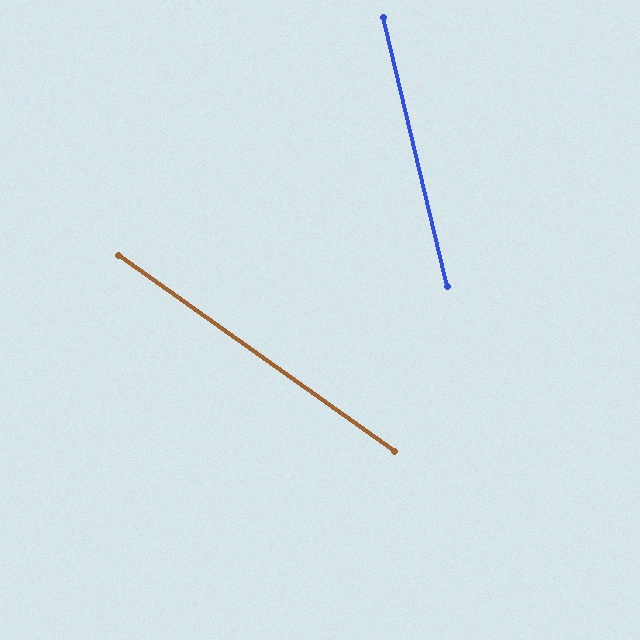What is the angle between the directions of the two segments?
Approximately 41 degrees.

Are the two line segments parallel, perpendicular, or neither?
Neither parallel nor perpendicular — they differ by about 41°.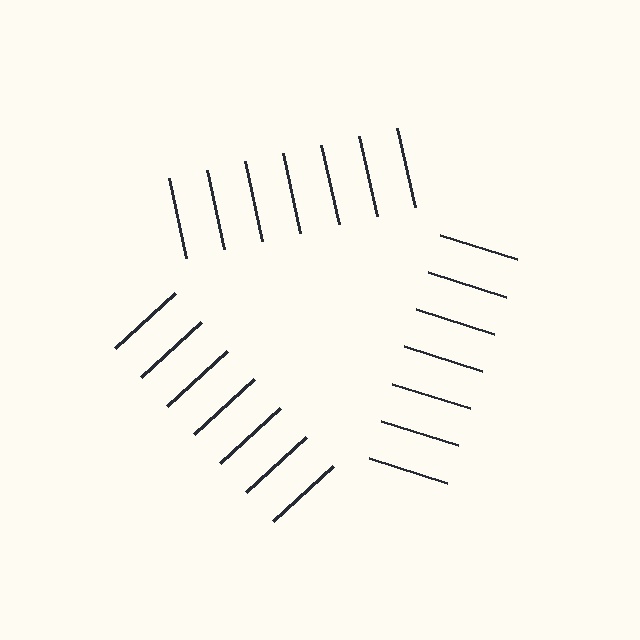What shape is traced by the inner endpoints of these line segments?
An illusory triangle — the line segments terminate on its edges but no continuous stroke is drawn.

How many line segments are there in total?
21 — 7 along each of the 3 edges.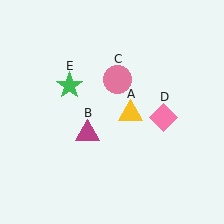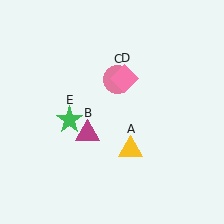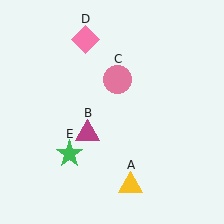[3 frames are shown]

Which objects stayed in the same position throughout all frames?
Magenta triangle (object B) and pink circle (object C) remained stationary.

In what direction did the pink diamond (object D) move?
The pink diamond (object D) moved up and to the left.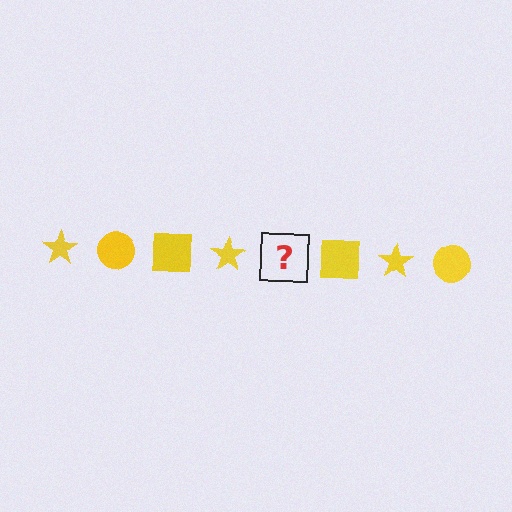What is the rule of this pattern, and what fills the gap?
The rule is that the pattern cycles through star, circle, square shapes in yellow. The gap should be filled with a yellow circle.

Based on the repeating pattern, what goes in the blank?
The blank should be a yellow circle.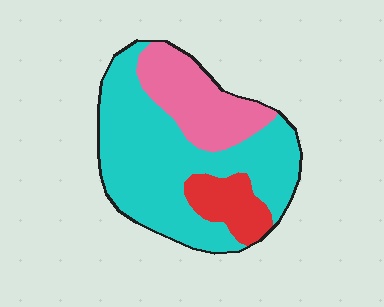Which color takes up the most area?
Cyan, at roughly 60%.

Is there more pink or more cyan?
Cyan.